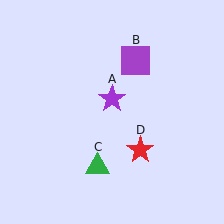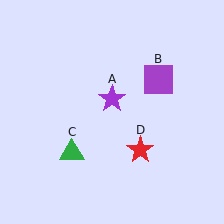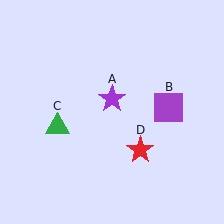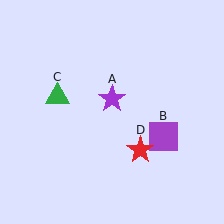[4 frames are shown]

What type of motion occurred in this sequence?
The purple square (object B), green triangle (object C) rotated clockwise around the center of the scene.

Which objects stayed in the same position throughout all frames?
Purple star (object A) and red star (object D) remained stationary.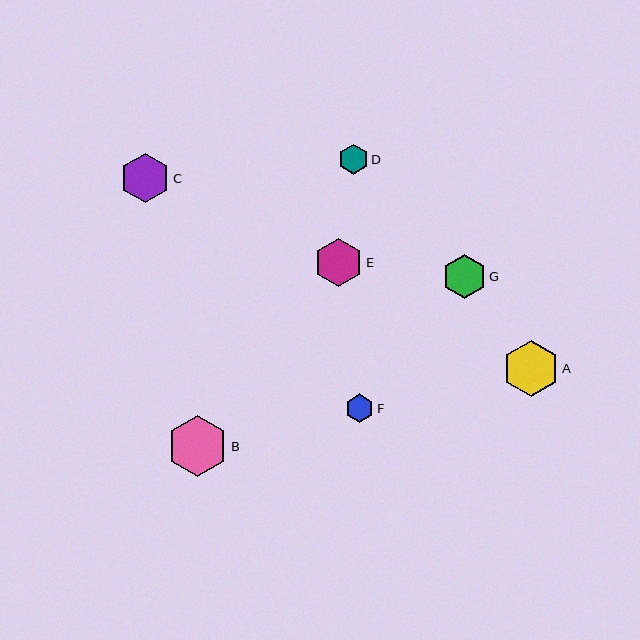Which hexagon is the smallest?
Hexagon F is the smallest with a size of approximately 29 pixels.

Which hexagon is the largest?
Hexagon B is the largest with a size of approximately 61 pixels.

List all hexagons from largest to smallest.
From largest to smallest: B, A, C, E, G, D, F.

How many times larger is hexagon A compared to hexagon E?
Hexagon A is approximately 1.2 times the size of hexagon E.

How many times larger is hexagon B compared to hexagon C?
Hexagon B is approximately 1.2 times the size of hexagon C.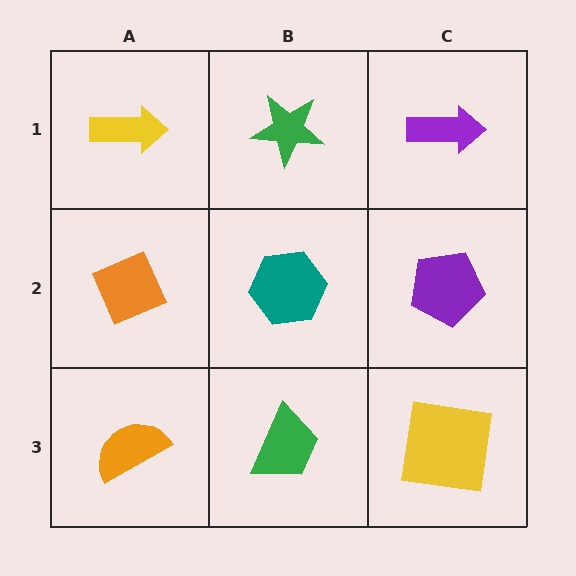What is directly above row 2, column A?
A yellow arrow.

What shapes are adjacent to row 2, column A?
A yellow arrow (row 1, column A), an orange semicircle (row 3, column A), a teal hexagon (row 2, column B).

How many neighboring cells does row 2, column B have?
4.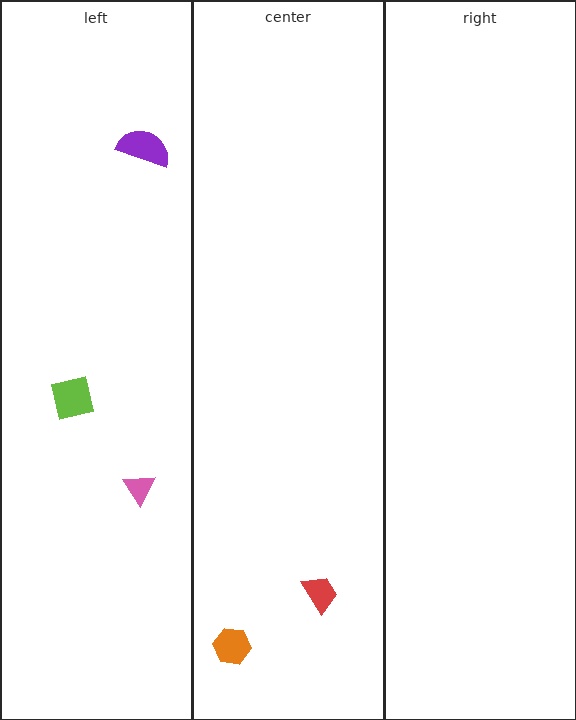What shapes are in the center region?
The orange hexagon, the red trapezoid.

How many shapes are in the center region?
2.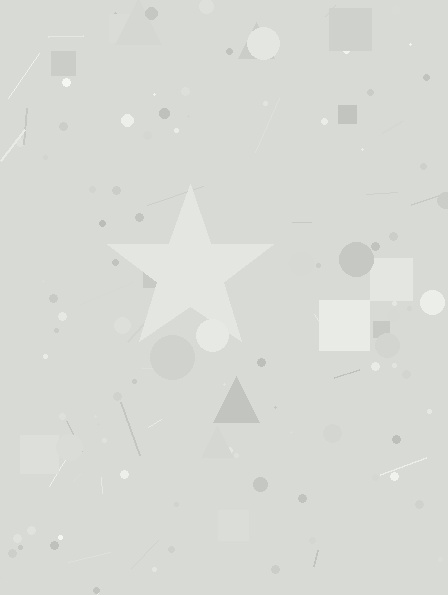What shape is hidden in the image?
A star is hidden in the image.